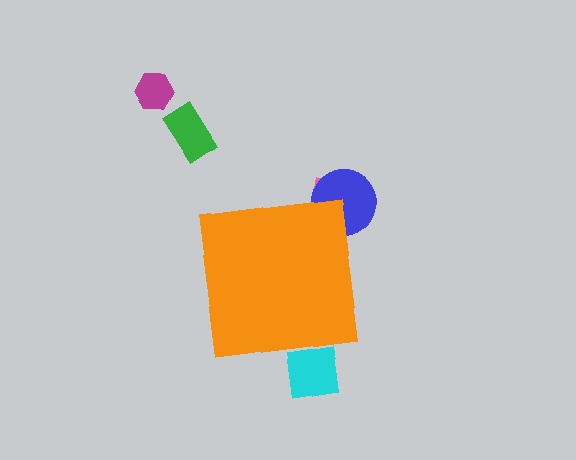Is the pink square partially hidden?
Yes, the pink square is partially hidden behind the orange square.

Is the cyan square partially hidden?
Yes, the cyan square is partially hidden behind the orange square.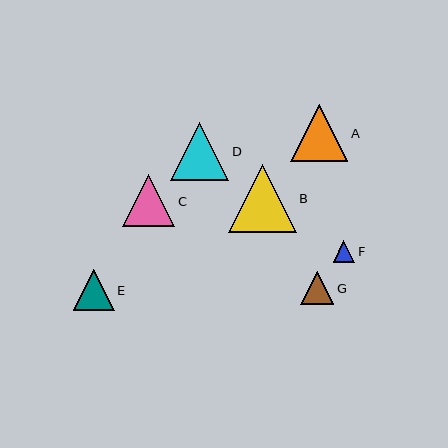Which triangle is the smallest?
Triangle F is the smallest with a size of approximately 21 pixels.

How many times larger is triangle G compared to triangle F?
Triangle G is approximately 1.5 times the size of triangle F.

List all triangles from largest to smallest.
From largest to smallest: B, D, A, C, E, G, F.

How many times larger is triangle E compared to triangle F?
Triangle E is approximately 1.9 times the size of triangle F.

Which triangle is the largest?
Triangle B is the largest with a size of approximately 67 pixels.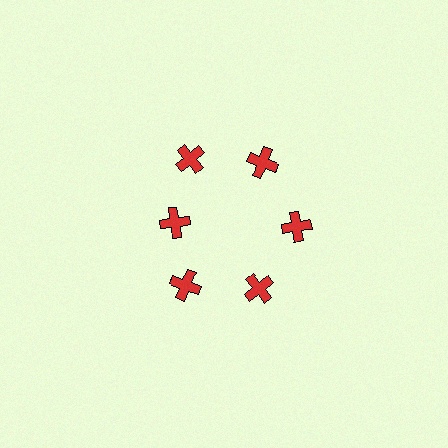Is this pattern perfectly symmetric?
No. The 6 red crosses are arranged in a ring, but one element near the 9 o'clock position is pulled inward toward the center, breaking the 6-fold rotational symmetry.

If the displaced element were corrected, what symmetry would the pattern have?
It would have 6-fold rotational symmetry — the pattern would map onto itself every 60 degrees.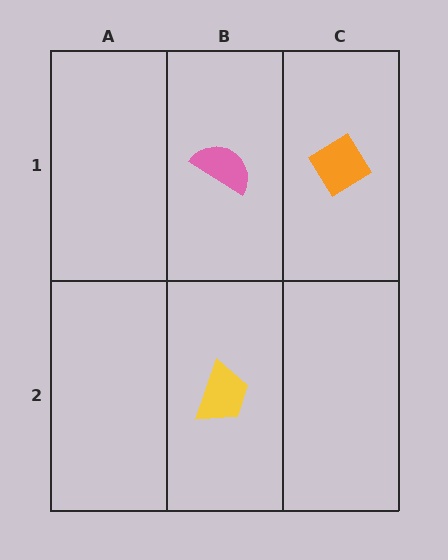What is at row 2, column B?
A yellow trapezoid.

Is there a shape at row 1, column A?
No, that cell is empty.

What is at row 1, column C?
An orange diamond.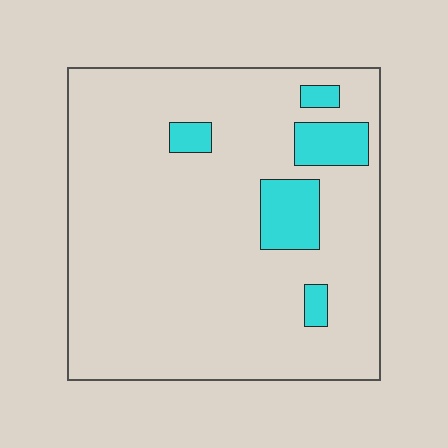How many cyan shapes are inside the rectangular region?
5.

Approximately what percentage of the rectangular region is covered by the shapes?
Approximately 10%.